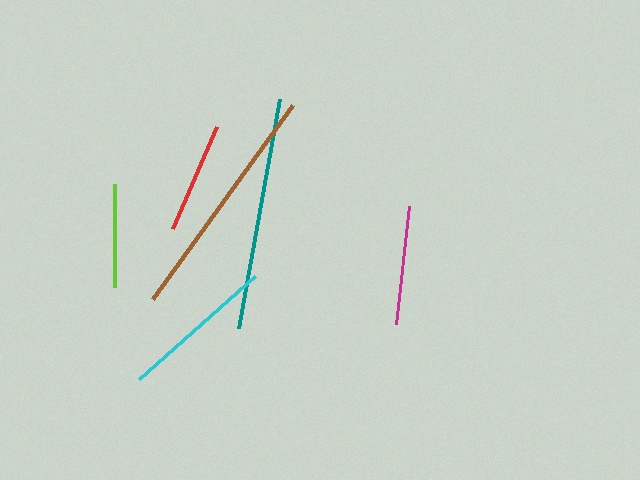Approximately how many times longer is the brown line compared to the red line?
The brown line is approximately 2.2 times the length of the red line.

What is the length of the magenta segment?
The magenta segment is approximately 119 pixels long.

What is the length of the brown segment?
The brown segment is approximately 240 pixels long.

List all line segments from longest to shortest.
From longest to shortest: brown, teal, cyan, magenta, red, lime.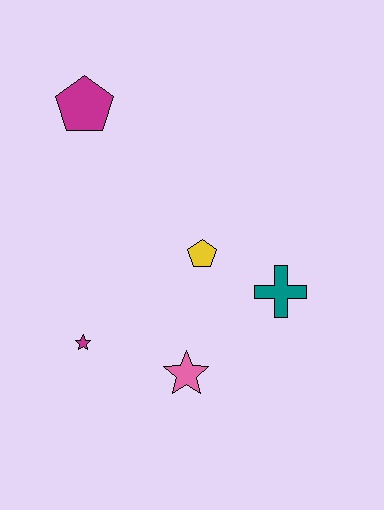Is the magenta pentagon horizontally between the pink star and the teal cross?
No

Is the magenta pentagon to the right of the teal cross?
No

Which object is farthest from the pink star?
The magenta pentagon is farthest from the pink star.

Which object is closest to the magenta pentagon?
The yellow pentagon is closest to the magenta pentagon.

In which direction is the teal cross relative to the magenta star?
The teal cross is to the right of the magenta star.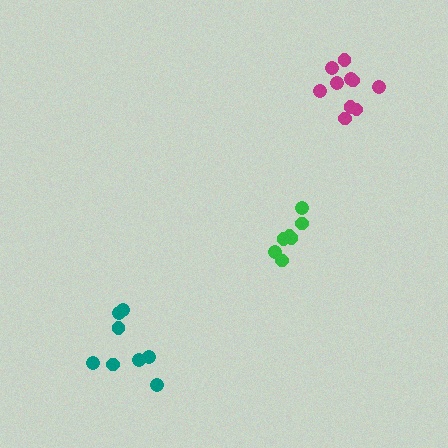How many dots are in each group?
Group 1: 10 dots, Group 2: 8 dots, Group 3: 7 dots (25 total).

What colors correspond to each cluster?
The clusters are colored: magenta, teal, green.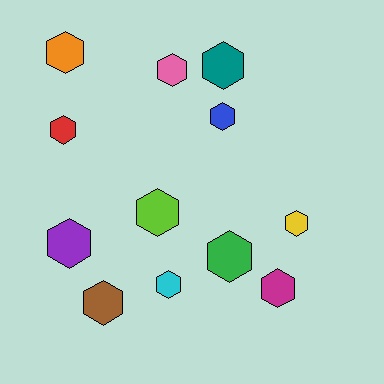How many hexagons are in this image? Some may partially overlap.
There are 12 hexagons.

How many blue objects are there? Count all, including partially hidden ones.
There is 1 blue object.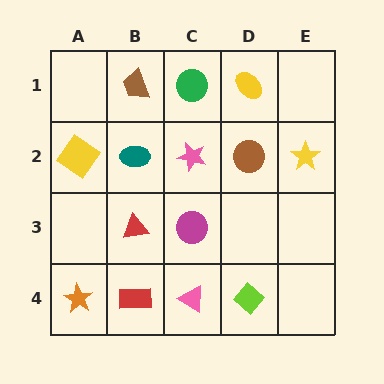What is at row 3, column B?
A red triangle.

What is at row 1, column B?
A brown trapezoid.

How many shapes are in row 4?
4 shapes.